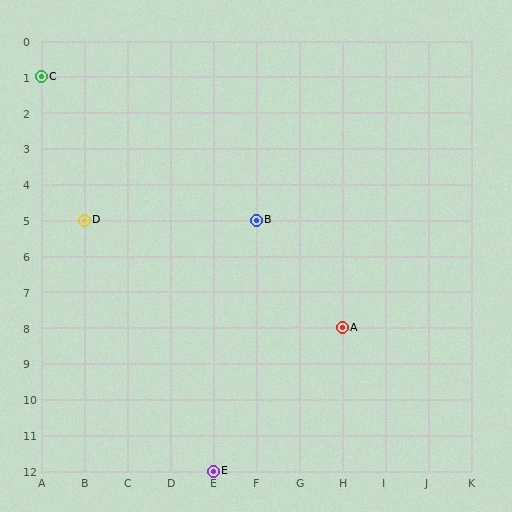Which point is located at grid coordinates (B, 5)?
Point D is at (B, 5).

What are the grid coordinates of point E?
Point E is at grid coordinates (E, 12).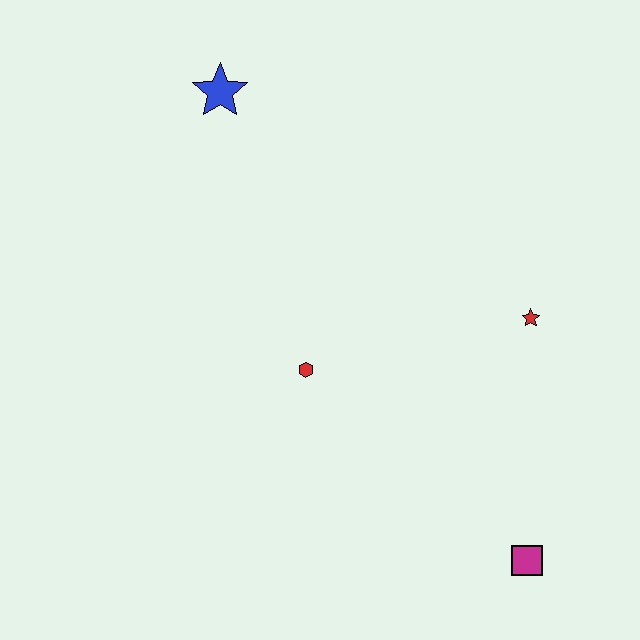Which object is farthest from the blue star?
The magenta square is farthest from the blue star.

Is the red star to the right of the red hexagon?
Yes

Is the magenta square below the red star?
Yes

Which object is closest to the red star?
The red hexagon is closest to the red star.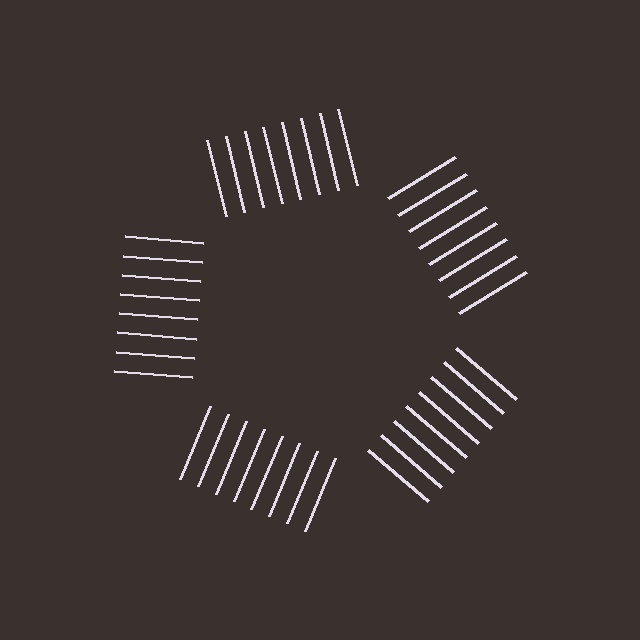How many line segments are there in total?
40 — 8 along each of the 5 edges.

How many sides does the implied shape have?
5 sides — the line-ends trace a pentagon.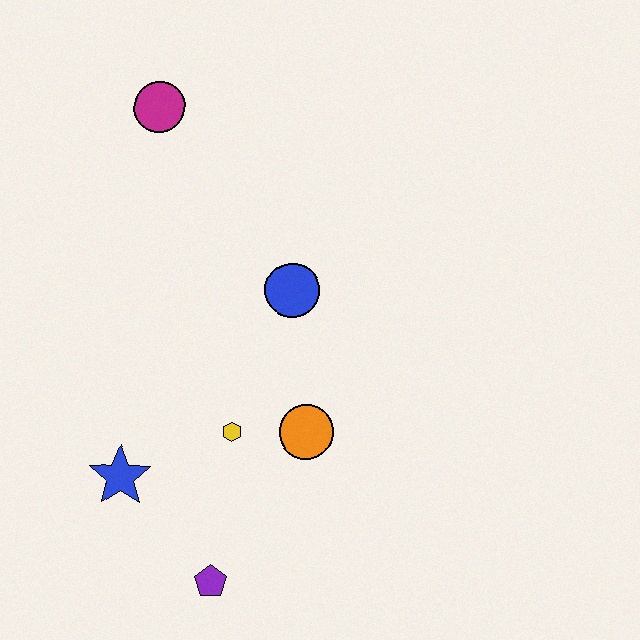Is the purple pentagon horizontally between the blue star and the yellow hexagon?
Yes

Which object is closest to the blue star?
The yellow hexagon is closest to the blue star.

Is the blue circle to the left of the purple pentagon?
No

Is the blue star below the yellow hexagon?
Yes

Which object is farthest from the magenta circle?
The purple pentagon is farthest from the magenta circle.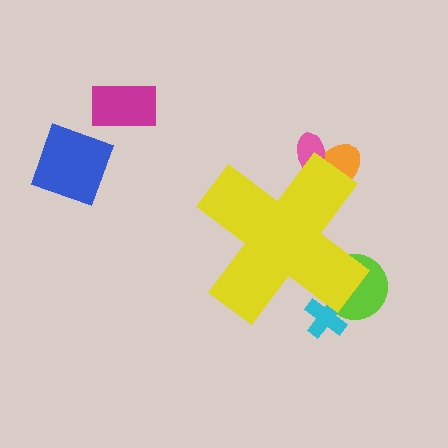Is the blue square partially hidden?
No, the blue square is fully visible.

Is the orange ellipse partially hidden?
Yes, the orange ellipse is partially hidden behind the yellow cross.